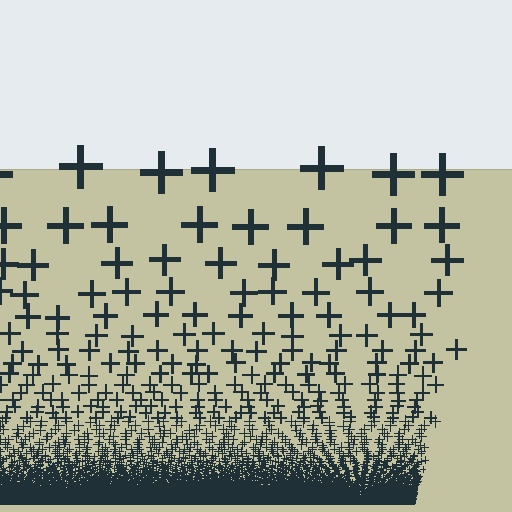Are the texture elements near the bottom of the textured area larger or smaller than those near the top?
Smaller. The gradient is inverted — elements near the bottom are smaller and denser.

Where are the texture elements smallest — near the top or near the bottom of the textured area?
Near the bottom.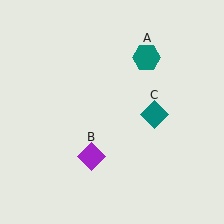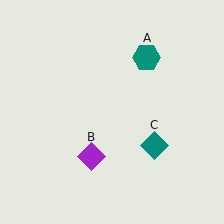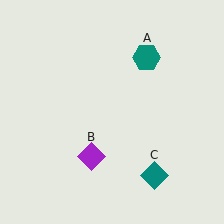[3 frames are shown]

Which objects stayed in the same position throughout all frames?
Teal hexagon (object A) and purple diamond (object B) remained stationary.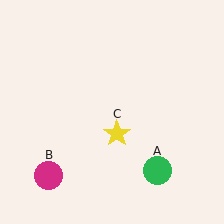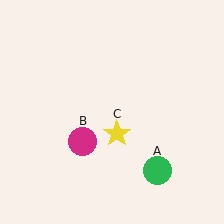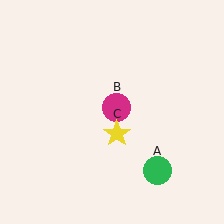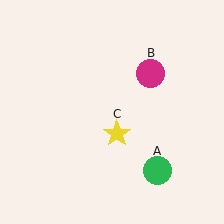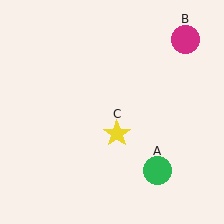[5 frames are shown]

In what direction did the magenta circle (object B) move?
The magenta circle (object B) moved up and to the right.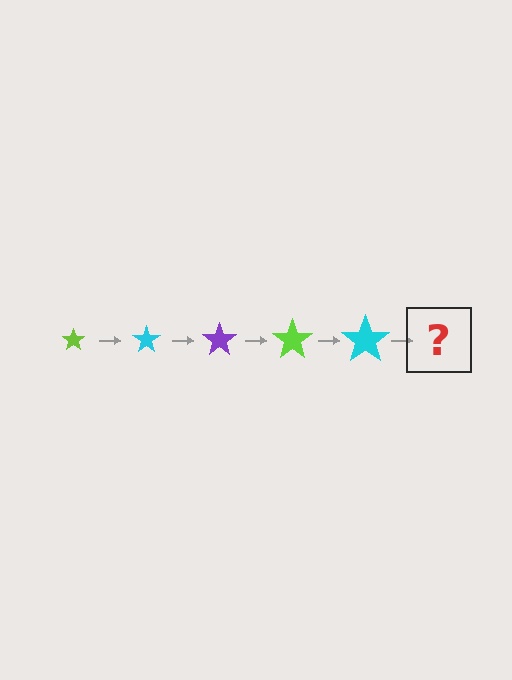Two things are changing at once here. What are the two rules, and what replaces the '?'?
The two rules are that the star grows larger each step and the color cycles through lime, cyan, and purple. The '?' should be a purple star, larger than the previous one.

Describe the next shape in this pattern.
It should be a purple star, larger than the previous one.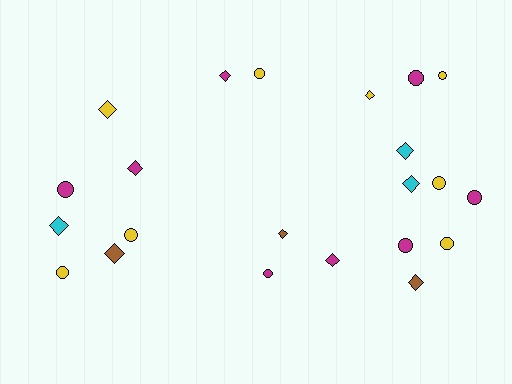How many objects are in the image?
There are 22 objects.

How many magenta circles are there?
There are 5 magenta circles.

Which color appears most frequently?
Magenta, with 8 objects.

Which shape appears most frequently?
Circle, with 11 objects.